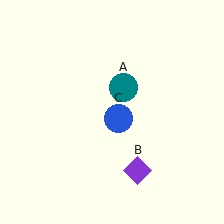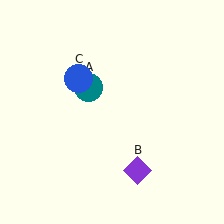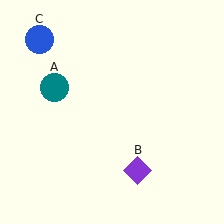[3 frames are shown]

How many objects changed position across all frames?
2 objects changed position: teal circle (object A), blue circle (object C).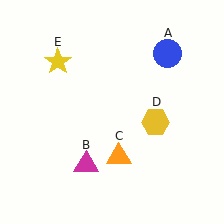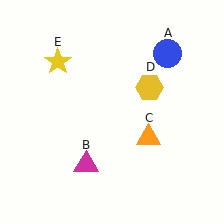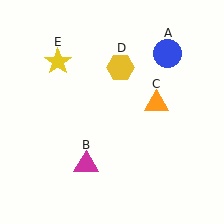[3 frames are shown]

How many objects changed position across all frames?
2 objects changed position: orange triangle (object C), yellow hexagon (object D).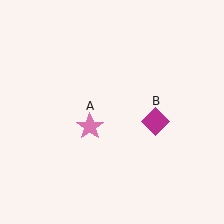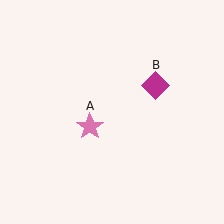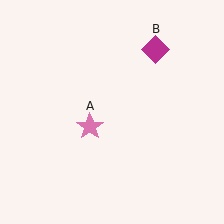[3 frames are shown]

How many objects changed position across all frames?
1 object changed position: magenta diamond (object B).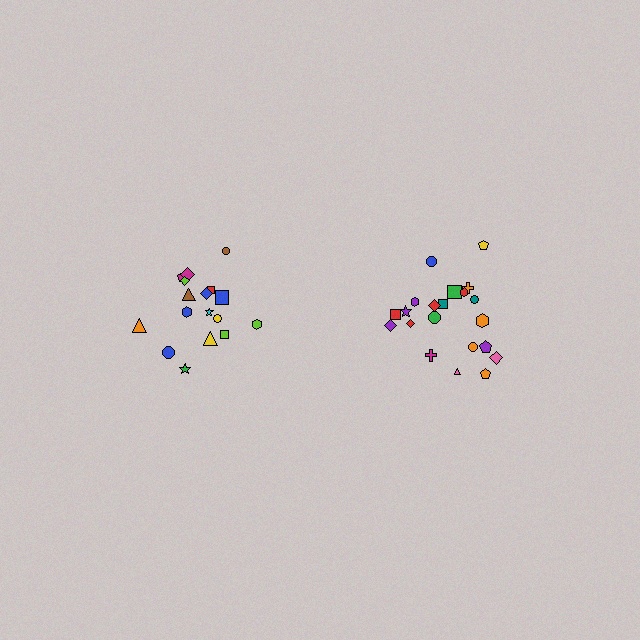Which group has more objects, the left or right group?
The right group.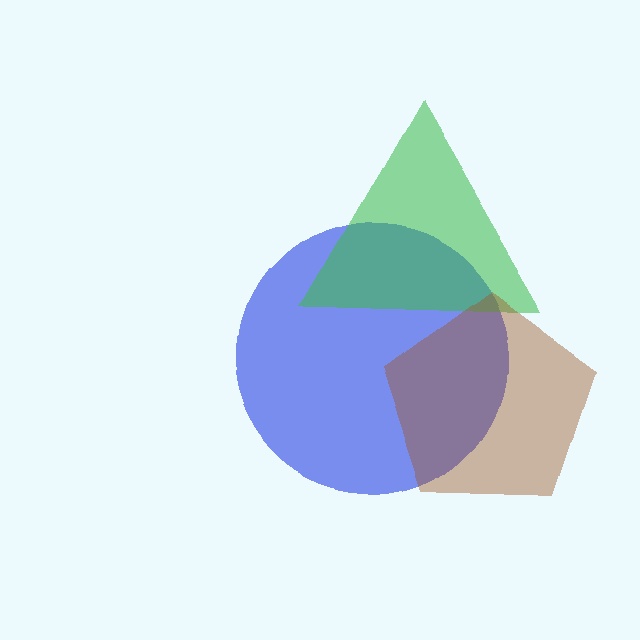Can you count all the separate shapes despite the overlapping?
Yes, there are 3 separate shapes.